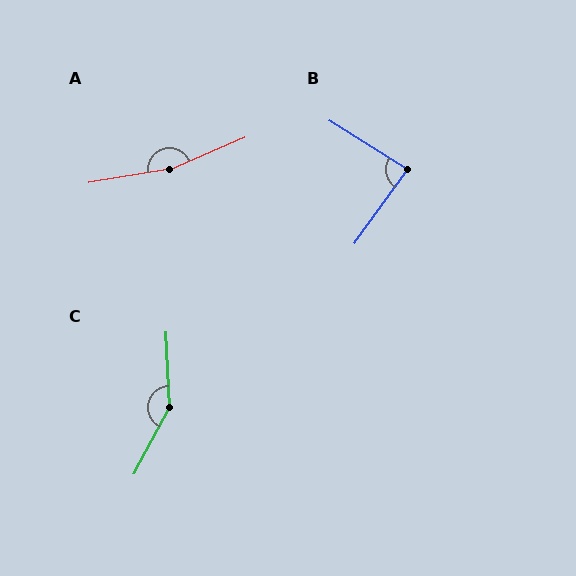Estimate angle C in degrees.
Approximately 150 degrees.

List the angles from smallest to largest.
B (86°), C (150°), A (166°).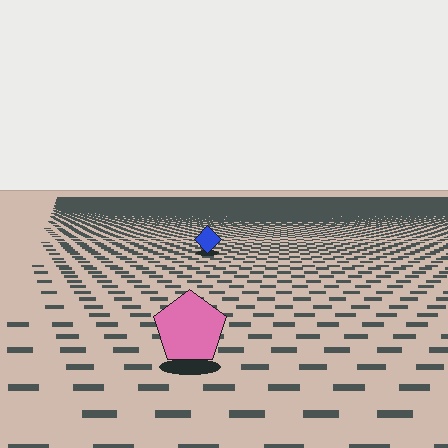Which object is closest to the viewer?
The pink pentagon is closest. The texture marks near it are larger and more spread out.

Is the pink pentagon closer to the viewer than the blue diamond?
Yes. The pink pentagon is closer — you can tell from the texture gradient: the ground texture is coarser near it.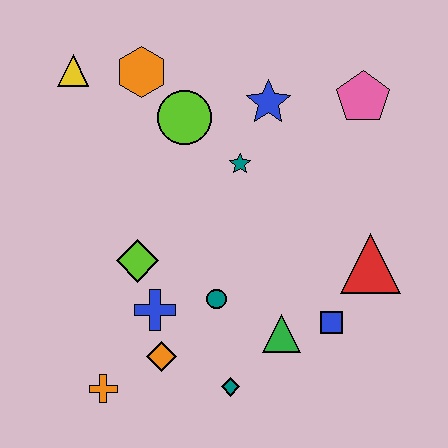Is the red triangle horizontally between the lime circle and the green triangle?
No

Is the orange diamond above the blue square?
No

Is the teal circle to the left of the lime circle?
No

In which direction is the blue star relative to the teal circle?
The blue star is above the teal circle.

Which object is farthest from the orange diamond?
The pink pentagon is farthest from the orange diamond.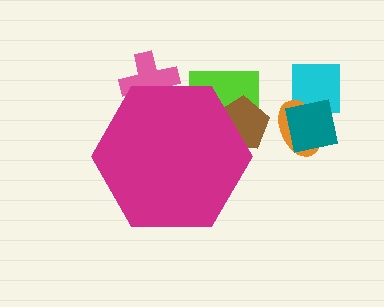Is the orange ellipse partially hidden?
No, the orange ellipse is fully visible.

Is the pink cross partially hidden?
Yes, the pink cross is partially hidden behind the magenta hexagon.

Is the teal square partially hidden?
No, the teal square is fully visible.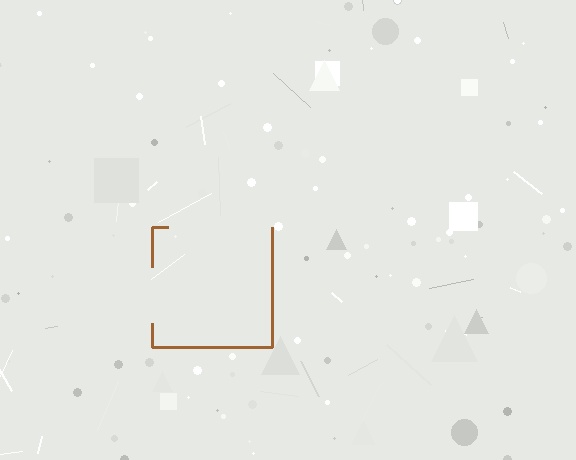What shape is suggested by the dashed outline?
The dashed outline suggests a square.